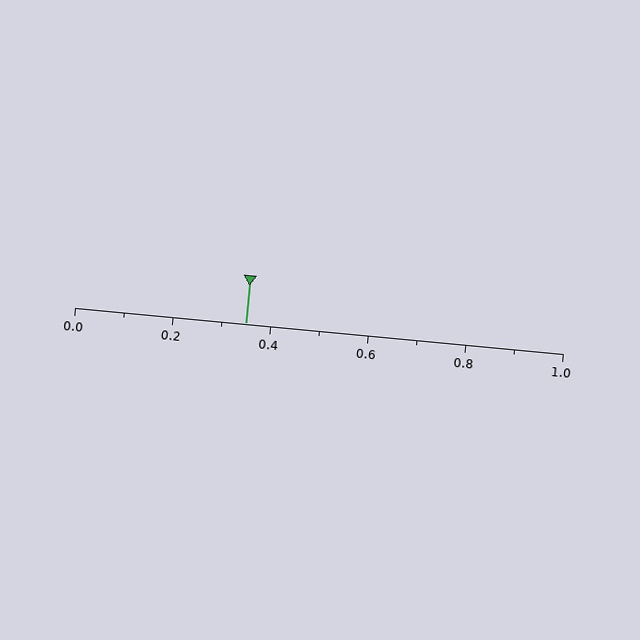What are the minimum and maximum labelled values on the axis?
The axis runs from 0.0 to 1.0.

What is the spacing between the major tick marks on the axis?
The major ticks are spaced 0.2 apart.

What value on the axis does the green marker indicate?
The marker indicates approximately 0.35.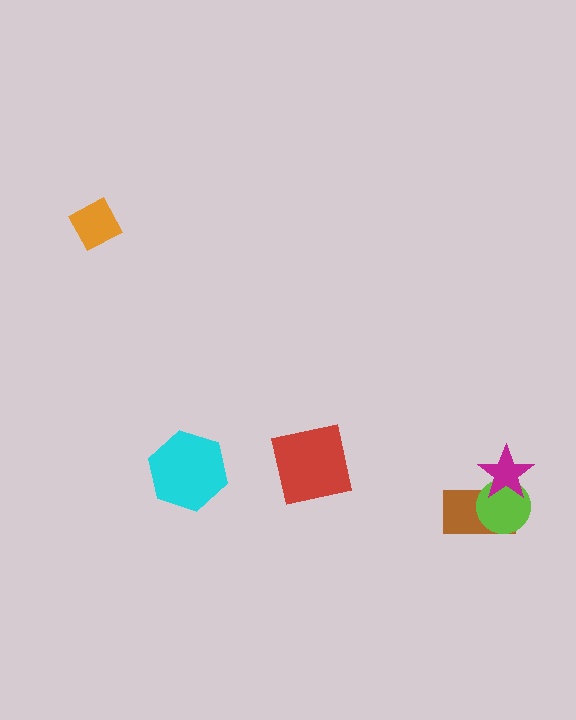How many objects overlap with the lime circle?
2 objects overlap with the lime circle.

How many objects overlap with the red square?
0 objects overlap with the red square.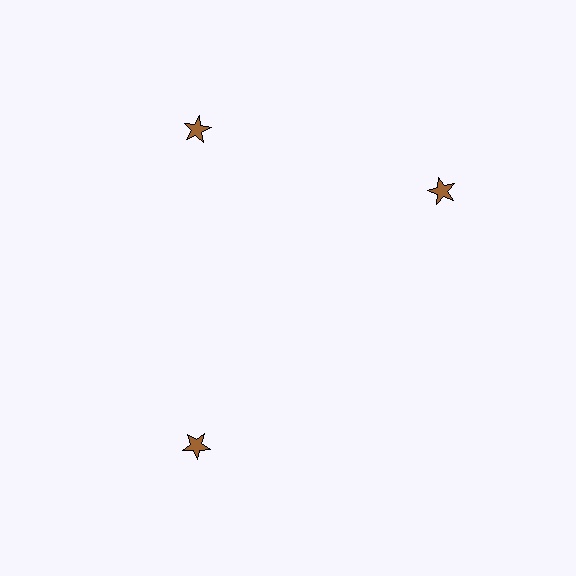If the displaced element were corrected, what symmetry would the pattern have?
It would have 3-fold rotational symmetry — the pattern would map onto itself every 120 degrees.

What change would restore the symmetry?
The symmetry would be restored by rotating it back into even spacing with its neighbors so that all 3 stars sit at equal angles and equal distance from the center.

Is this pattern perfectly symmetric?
No. The 3 brown stars are arranged in a ring, but one element near the 3 o'clock position is rotated out of alignment along the ring, breaking the 3-fold rotational symmetry.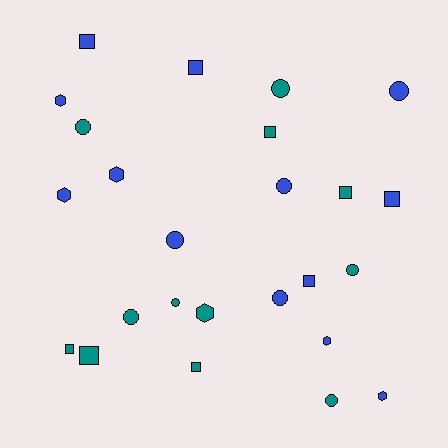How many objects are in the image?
There are 25 objects.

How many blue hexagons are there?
There are 5 blue hexagons.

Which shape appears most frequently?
Circle, with 10 objects.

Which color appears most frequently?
Blue, with 13 objects.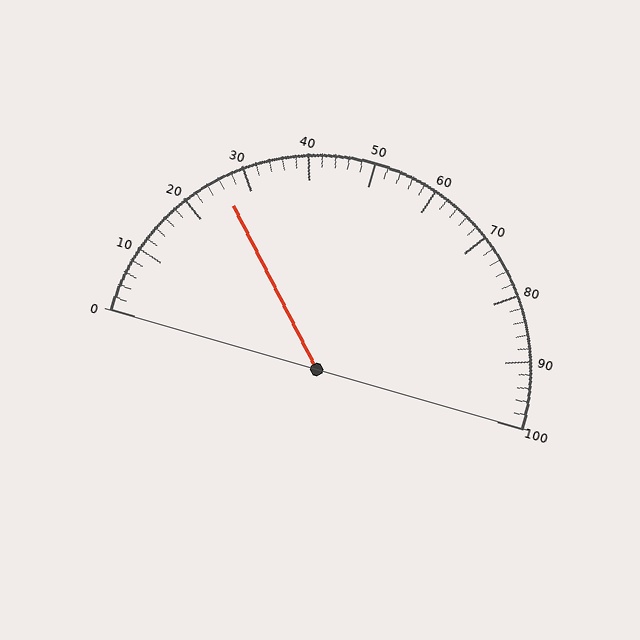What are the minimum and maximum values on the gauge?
The gauge ranges from 0 to 100.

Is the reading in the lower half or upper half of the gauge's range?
The reading is in the lower half of the range (0 to 100).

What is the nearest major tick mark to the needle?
The nearest major tick mark is 30.